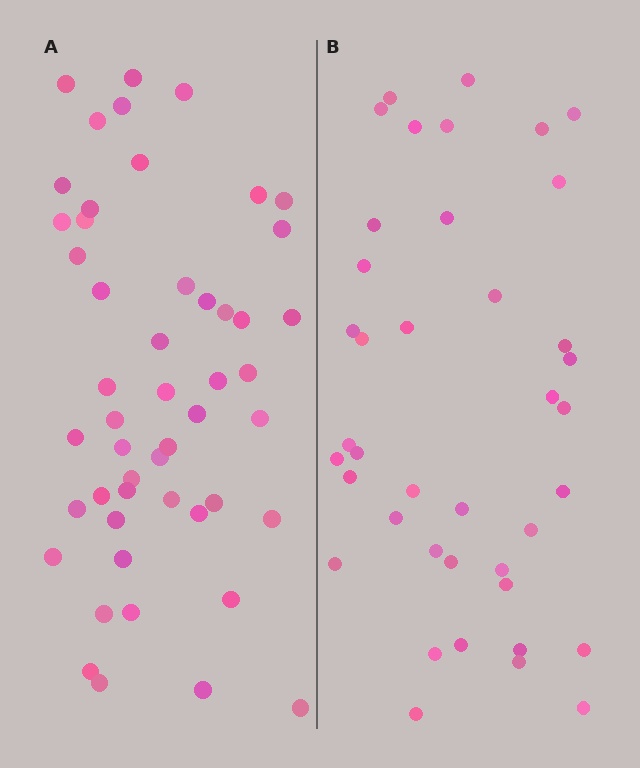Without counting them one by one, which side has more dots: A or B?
Region A (the left region) has more dots.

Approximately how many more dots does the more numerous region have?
Region A has roughly 10 or so more dots than region B.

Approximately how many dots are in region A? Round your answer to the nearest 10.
About 50 dots.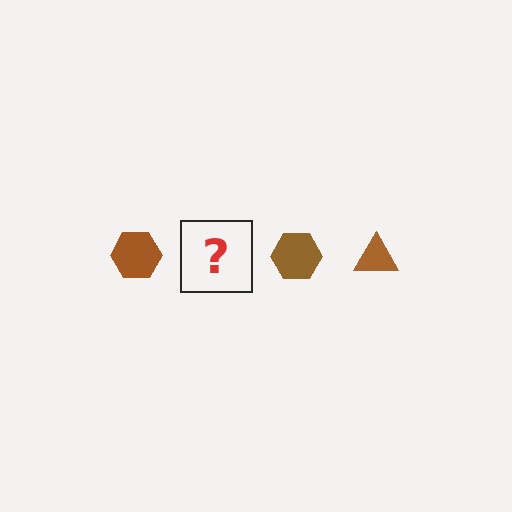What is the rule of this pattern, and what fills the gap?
The rule is that the pattern cycles through hexagon, triangle shapes in brown. The gap should be filled with a brown triangle.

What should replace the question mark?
The question mark should be replaced with a brown triangle.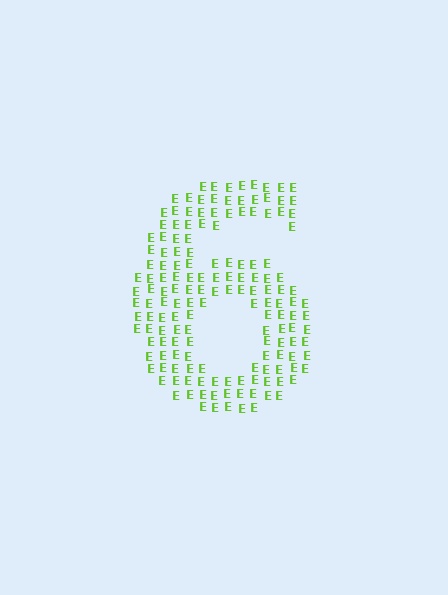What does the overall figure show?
The overall figure shows the digit 6.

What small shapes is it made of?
It is made of small letter E's.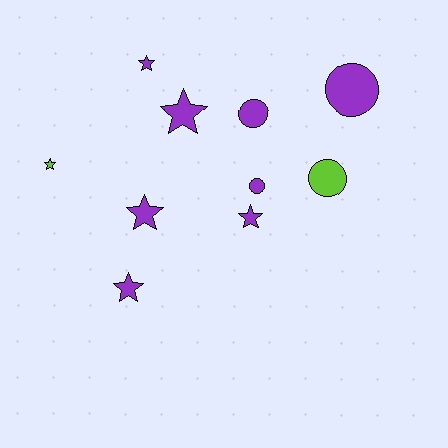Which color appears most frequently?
Purple, with 8 objects.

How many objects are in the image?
There are 10 objects.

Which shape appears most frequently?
Star, with 6 objects.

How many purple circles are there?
There are 3 purple circles.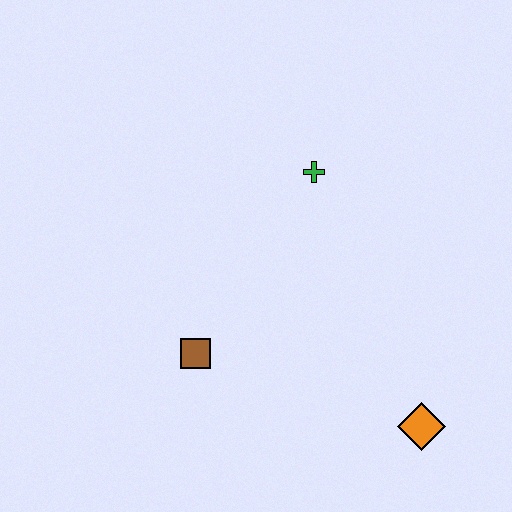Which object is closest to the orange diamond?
The brown square is closest to the orange diamond.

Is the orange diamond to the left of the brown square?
No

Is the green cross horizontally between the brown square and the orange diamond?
Yes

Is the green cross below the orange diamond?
No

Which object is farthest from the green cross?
The orange diamond is farthest from the green cross.